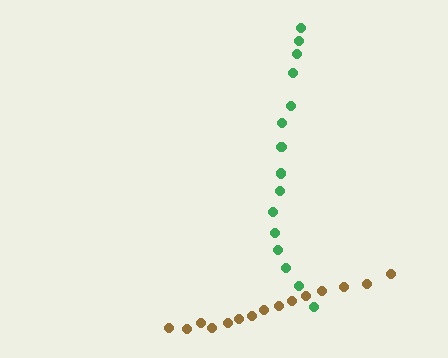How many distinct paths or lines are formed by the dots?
There are 2 distinct paths.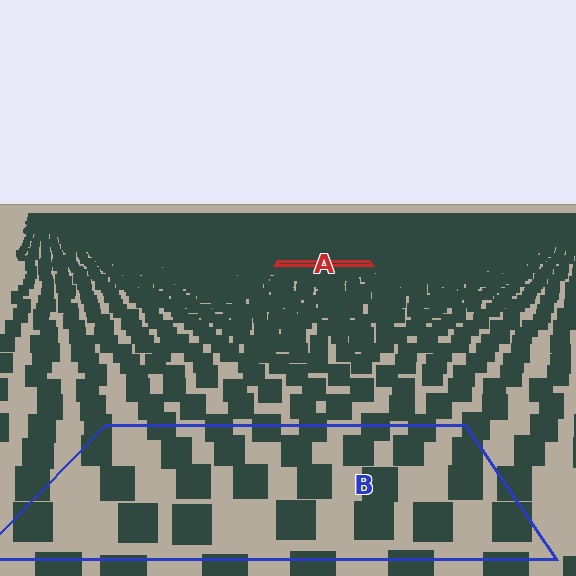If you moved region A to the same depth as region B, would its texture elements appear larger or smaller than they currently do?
They would appear larger. At a closer depth, the same texture elements are projected at a bigger on-screen size.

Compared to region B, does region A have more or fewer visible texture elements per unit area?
Region A has more texture elements per unit area — they are packed more densely because it is farther away.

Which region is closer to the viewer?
Region B is closer. The texture elements there are larger and more spread out.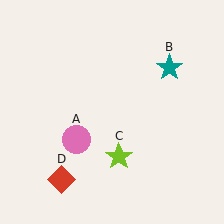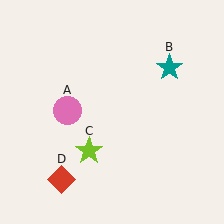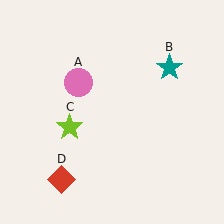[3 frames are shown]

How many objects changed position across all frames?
2 objects changed position: pink circle (object A), lime star (object C).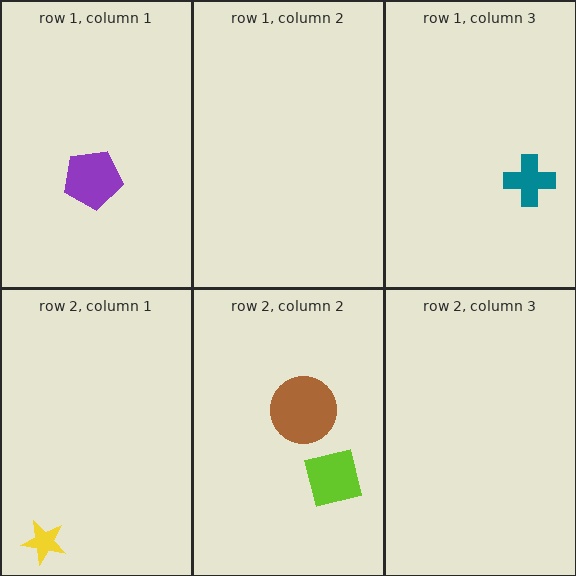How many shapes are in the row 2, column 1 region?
1.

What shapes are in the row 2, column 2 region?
The lime square, the brown circle.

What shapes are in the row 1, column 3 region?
The teal cross.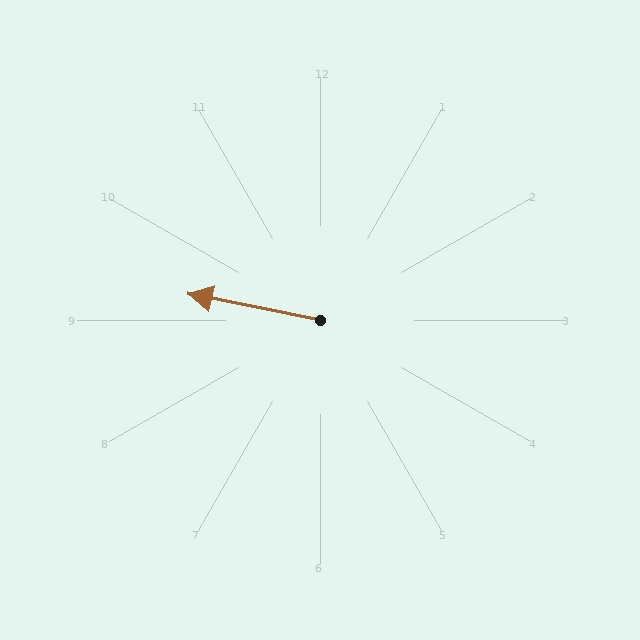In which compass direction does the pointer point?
West.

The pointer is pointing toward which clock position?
Roughly 9 o'clock.